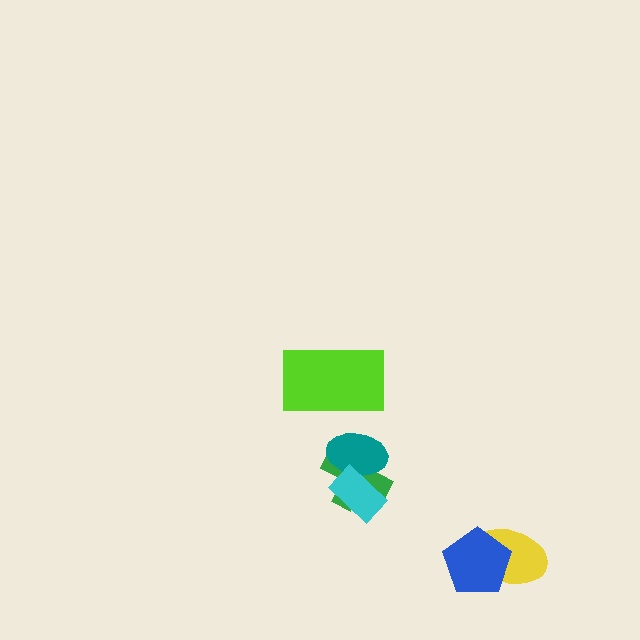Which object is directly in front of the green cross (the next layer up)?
The teal ellipse is directly in front of the green cross.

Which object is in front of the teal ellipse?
The cyan rectangle is in front of the teal ellipse.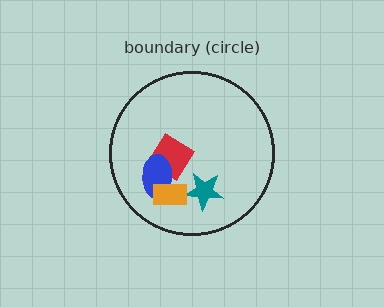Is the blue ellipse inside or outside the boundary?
Inside.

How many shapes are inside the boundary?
4 inside, 0 outside.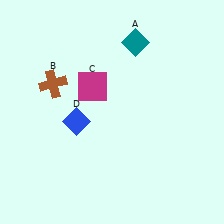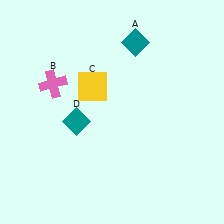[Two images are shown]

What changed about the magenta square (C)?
In Image 1, C is magenta. In Image 2, it changed to yellow.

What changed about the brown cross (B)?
In Image 1, B is brown. In Image 2, it changed to pink.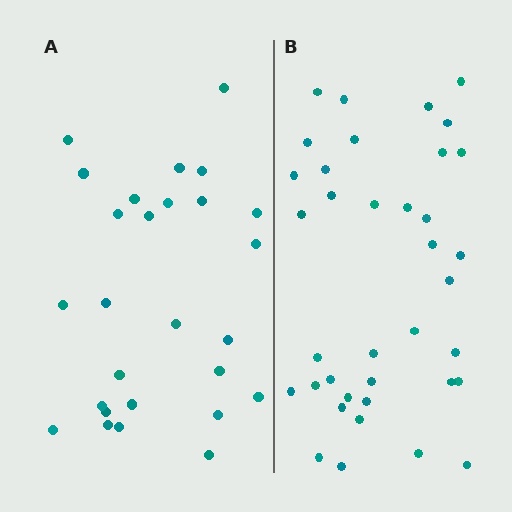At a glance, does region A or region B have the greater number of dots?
Region B (the right region) has more dots.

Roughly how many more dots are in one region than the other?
Region B has roughly 10 or so more dots than region A.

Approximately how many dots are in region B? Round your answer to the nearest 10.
About 40 dots. (The exact count is 37, which rounds to 40.)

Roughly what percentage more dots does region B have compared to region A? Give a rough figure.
About 35% more.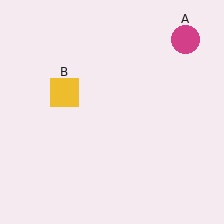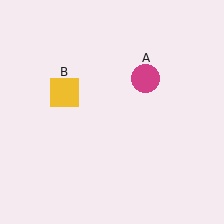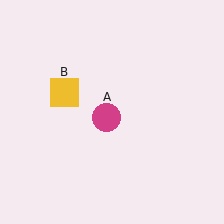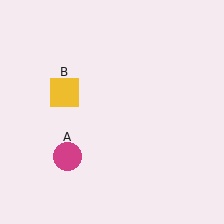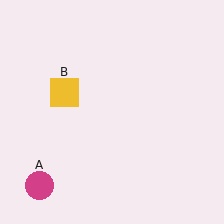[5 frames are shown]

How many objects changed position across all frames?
1 object changed position: magenta circle (object A).